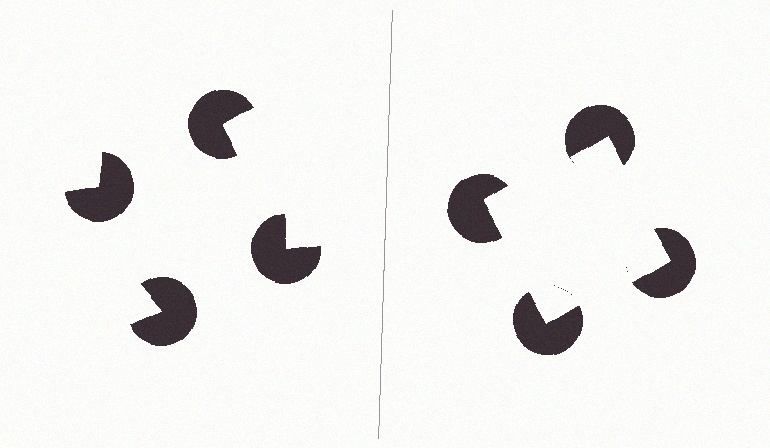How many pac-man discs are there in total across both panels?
8 — 4 on each side.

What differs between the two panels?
The pac-man discs are positioned identically on both sides; only the wedge orientations differ. On the right they align to a square; on the left they are misaligned.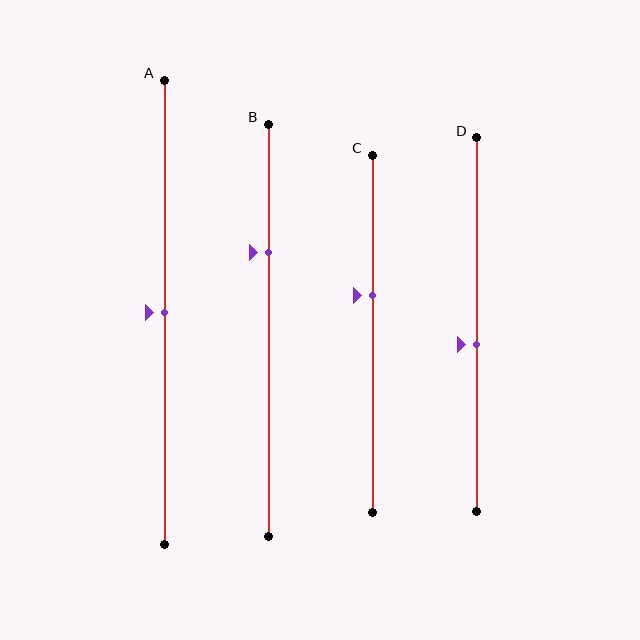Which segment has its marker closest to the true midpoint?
Segment A has its marker closest to the true midpoint.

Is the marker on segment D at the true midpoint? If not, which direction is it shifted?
No, the marker on segment D is shifted downward by about 5% of the segment length.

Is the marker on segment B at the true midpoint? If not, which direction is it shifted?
No, the marker on segment B is shifted upward by about 19% of the segment length.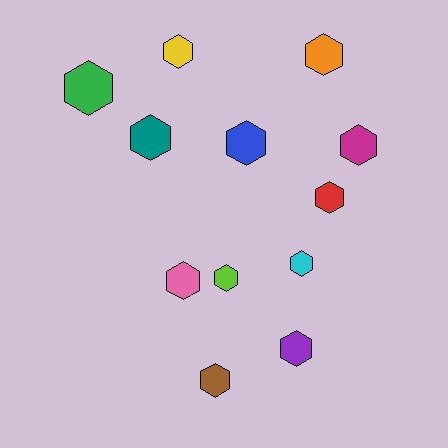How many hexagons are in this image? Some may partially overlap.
There are 12 hexagons.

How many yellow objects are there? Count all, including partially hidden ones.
There is 1 yellow object.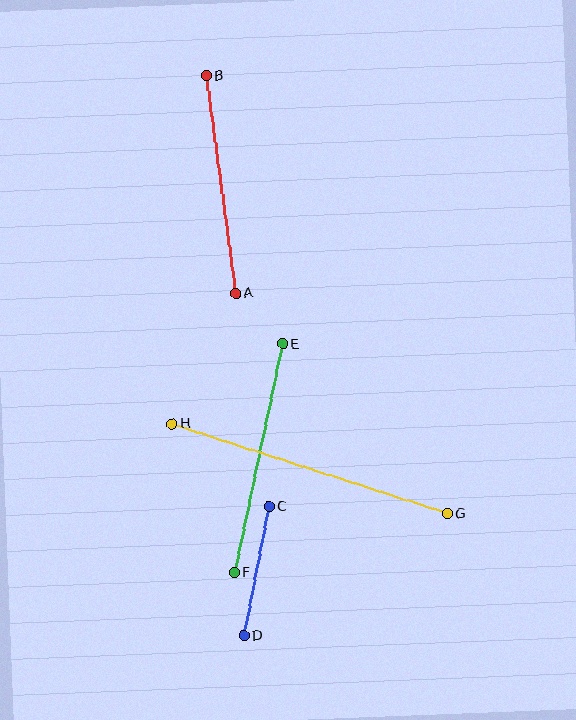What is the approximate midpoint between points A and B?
The midpoint is at approximately (221, 185) pixels.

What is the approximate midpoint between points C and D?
The midpoint is at approximately (256, 571) pixels.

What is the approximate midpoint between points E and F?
The midpoint is at approximately (258, 458) pixels.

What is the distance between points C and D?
The distance is approximately 131 pixels.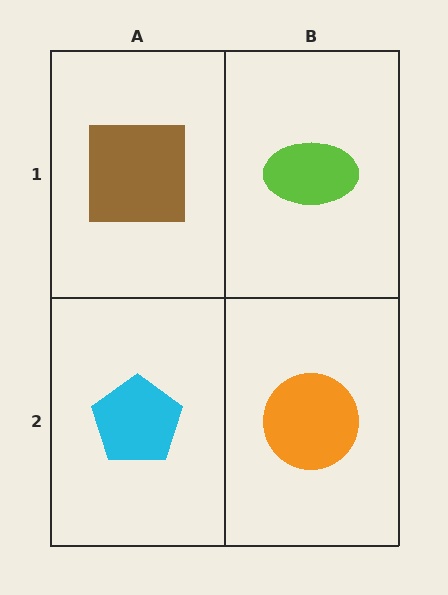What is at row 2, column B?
An orange circle.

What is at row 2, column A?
A cyan pentagon.